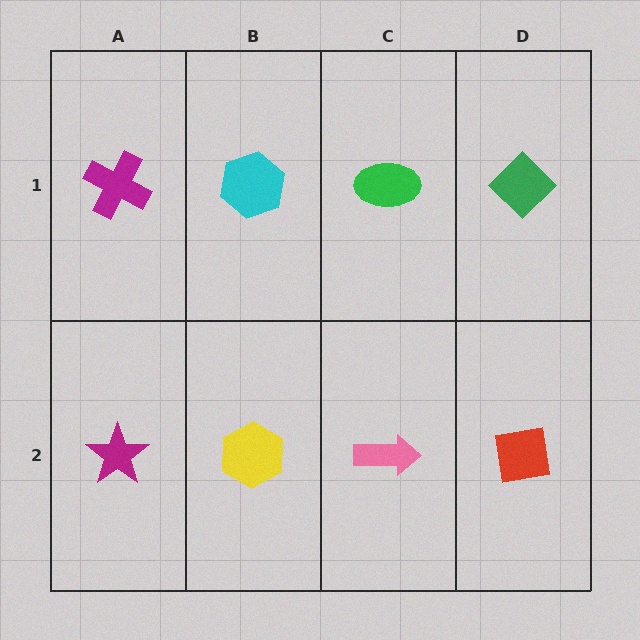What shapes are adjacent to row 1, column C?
A pink arrow (row 2, column C), a cyan hexagon (row 1, column B), a green diamond (row 1, column D).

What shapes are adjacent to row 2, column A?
A magenta cross (row 1, column A), a yellow hexagon (row 2, column B).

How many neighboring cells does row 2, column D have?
2.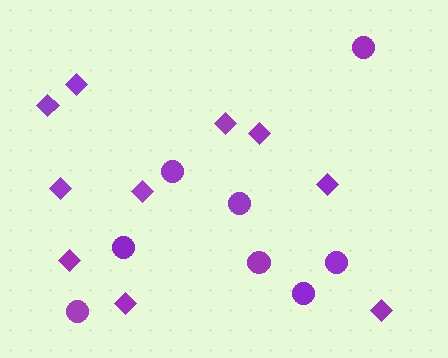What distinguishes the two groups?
There are 2 groups: one group of diamonds (10) and one group of circles (8).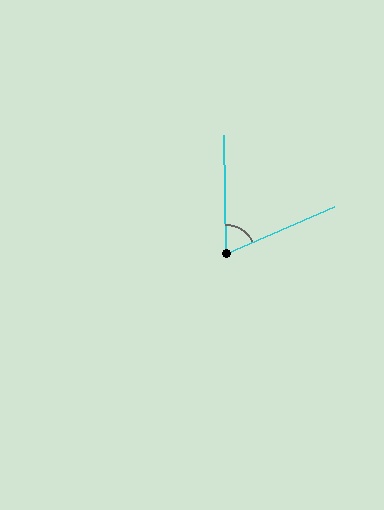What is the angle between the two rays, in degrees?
Approximately 68 degrees.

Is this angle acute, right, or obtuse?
It is acute.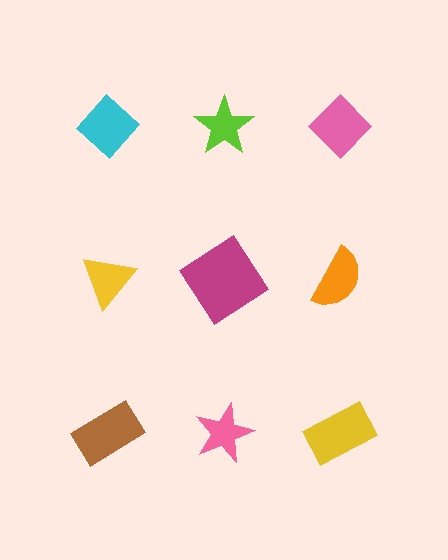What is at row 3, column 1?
A brown rectangle.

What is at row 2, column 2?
A magenta diamond.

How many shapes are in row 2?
3 shapes.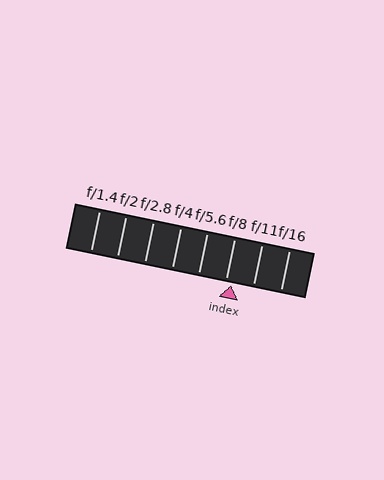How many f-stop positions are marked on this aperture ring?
There are 8 f-stop positions marked.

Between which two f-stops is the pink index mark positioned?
The index mark is between f/8 and f/11.